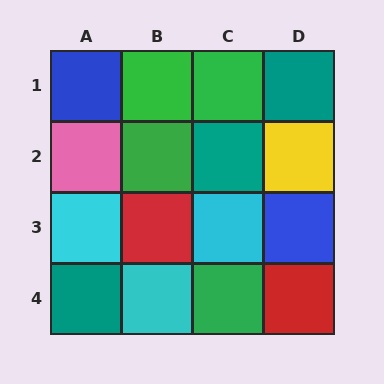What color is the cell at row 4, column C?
Green.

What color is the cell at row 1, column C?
Green.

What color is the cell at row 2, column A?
Pink.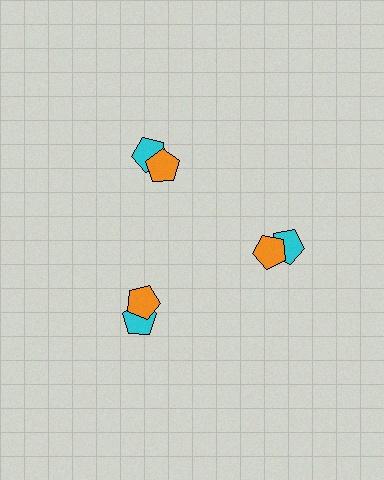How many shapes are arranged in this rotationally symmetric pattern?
There are 6 shapes, arranged in 3 groups of 2.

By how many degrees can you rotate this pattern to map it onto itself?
The pattern maps onto itself every 120 degrees of rotation.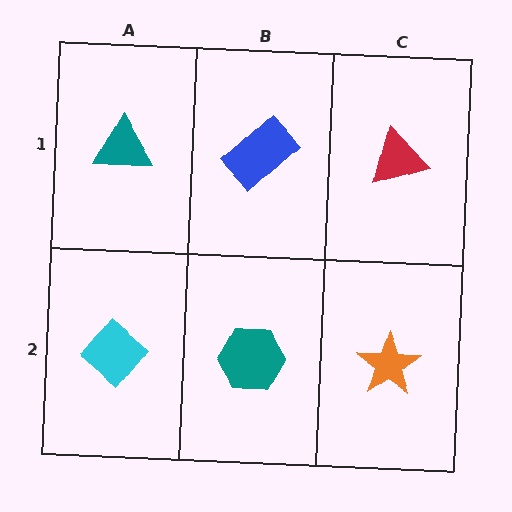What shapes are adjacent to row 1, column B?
A teal hexagon (row 2, column B), a teal triangle (row 1, column A), a red triangle (row 1, column C).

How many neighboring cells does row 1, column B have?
3.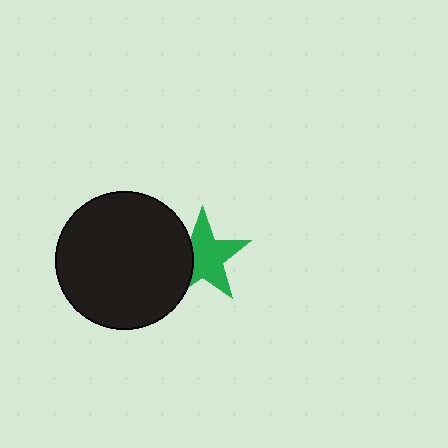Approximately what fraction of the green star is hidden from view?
Roughly 30% of the green star is hidden behind the black circle.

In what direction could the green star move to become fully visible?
The green star could move right. That would shift it out from behind the black circle entirely.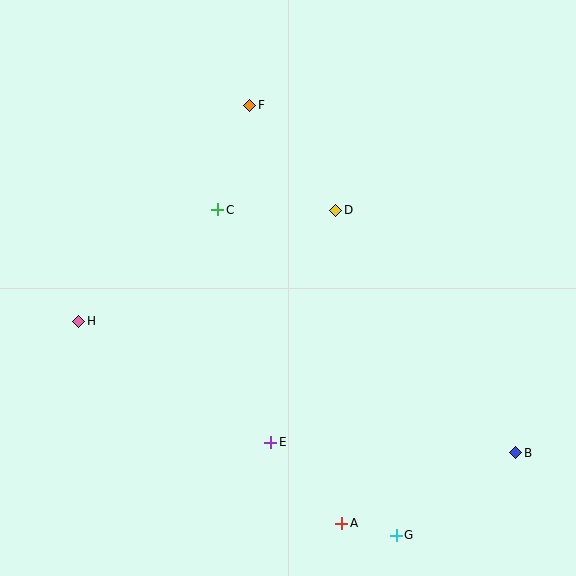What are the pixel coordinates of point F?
Point F is at (250, 105).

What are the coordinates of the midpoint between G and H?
The midpoint between G and H is at (237, 428).